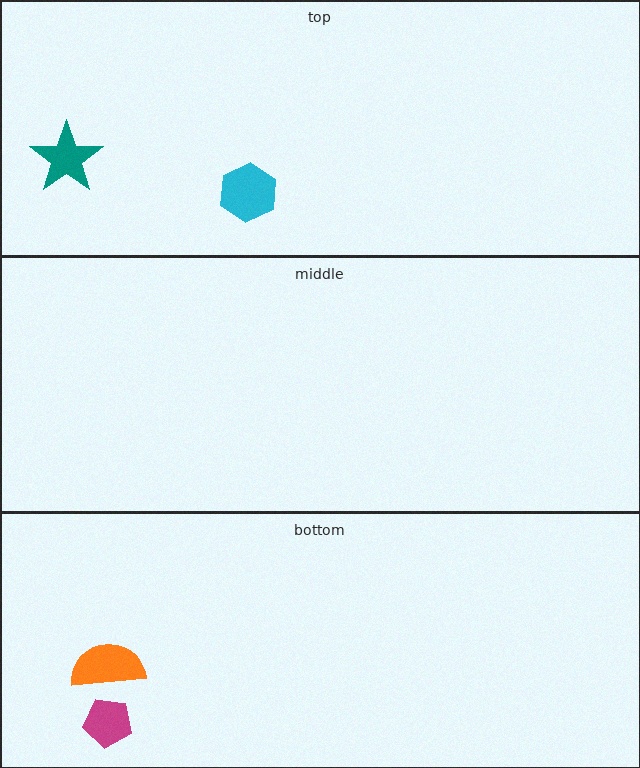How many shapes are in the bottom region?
2.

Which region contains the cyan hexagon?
The top region.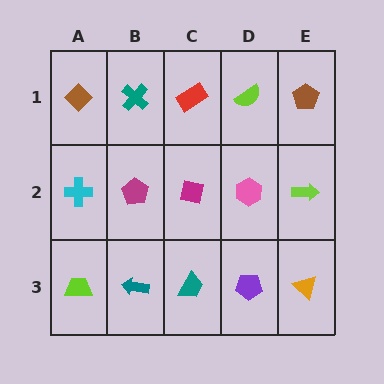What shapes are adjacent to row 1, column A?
A cyan cross (row 2, column A), a teal cross (row 1, column B).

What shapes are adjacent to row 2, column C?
A red rectangle (row 1, column C), a teal trapezoid (row 3, column C), a magenta pentagon (row 2, column B), a pink hexagon (row 2, column D).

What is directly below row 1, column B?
A magenta pentagon.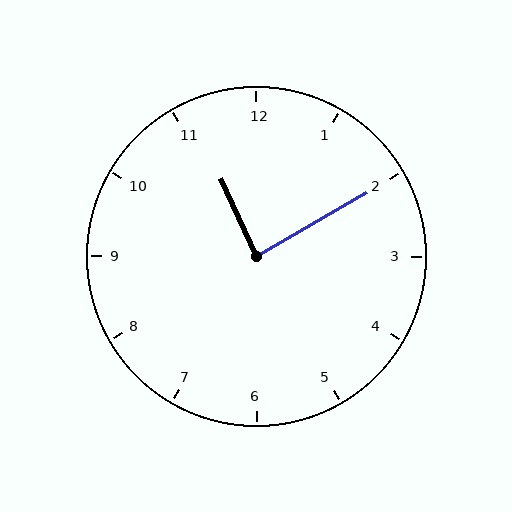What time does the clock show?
11:10.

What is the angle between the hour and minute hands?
Approximately 85 degrees.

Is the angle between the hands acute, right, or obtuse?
It is right.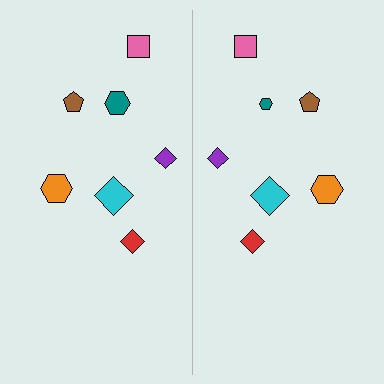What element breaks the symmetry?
The teal hexagon on the right side has a different size than its mirror counterpart.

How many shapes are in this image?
There are 14 shapes in this image.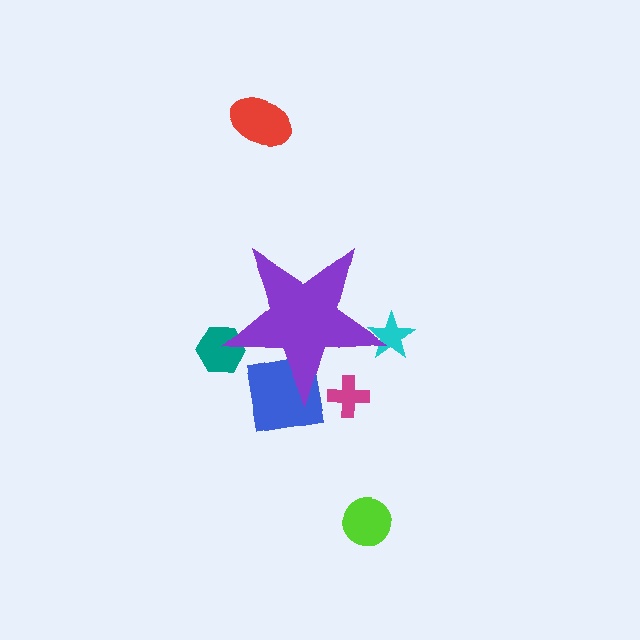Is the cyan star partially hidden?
Yes, the cyan star is partially hidden behind the purple star.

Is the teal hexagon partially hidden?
Yes, the teal hexagon is partially hidden behind the purple star.